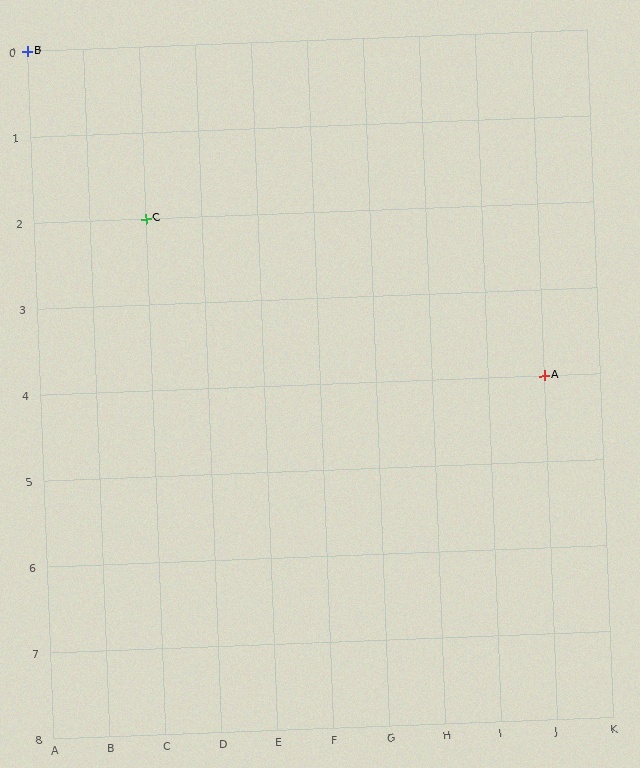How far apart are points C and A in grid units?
Points C and A are 7 columns and 2 rows apart (about 7.3 grid units diagonally).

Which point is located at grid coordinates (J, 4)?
Point A is at (J, 4).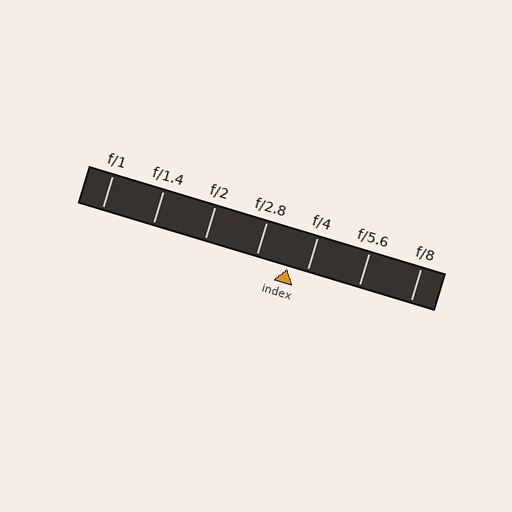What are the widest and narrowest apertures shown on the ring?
The widest aperture shown is f/1 and the narrowest is f/8.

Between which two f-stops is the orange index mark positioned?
The index mark is between f/2.8 and f/4.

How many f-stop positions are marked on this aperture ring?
There are 7 f-stop positions marked.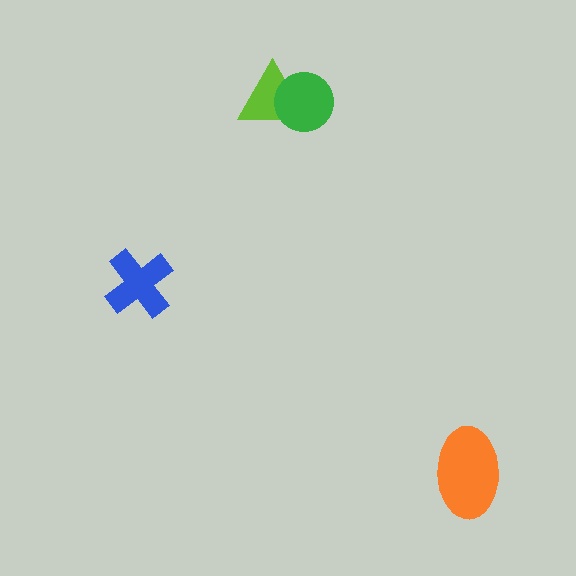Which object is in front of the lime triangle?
The green circle is in front of the lime triangle.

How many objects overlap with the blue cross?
0 objects overlap with the blue cross.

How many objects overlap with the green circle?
1 object overlaps with the green circle.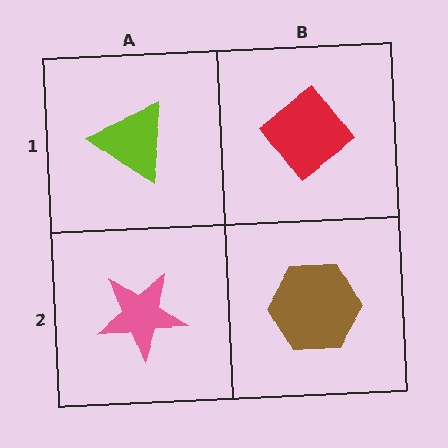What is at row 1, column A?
A lime triangle.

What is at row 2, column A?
A pink star.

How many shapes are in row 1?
2 shapes.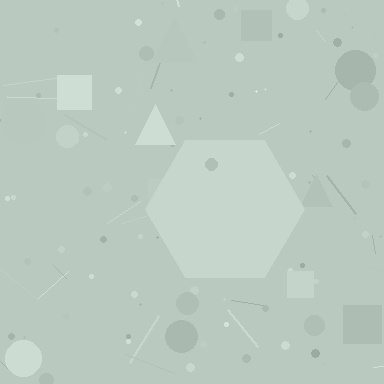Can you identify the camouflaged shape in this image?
The camouflaged shape is a hexagon.